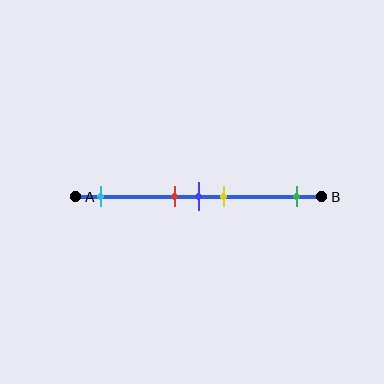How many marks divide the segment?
There are 5 marks dividing the segment.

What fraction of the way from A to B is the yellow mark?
The yellow mark is approximately 60% (0.6) of the way from A to B.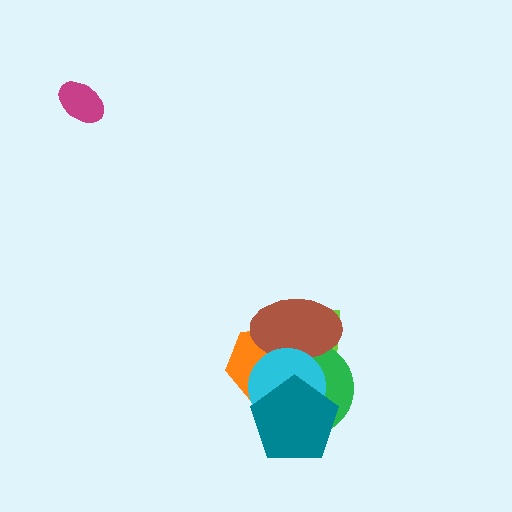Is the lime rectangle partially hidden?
Yes, it is partially covered by another shape.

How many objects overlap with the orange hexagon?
5 objects overlap with the orange hexagon.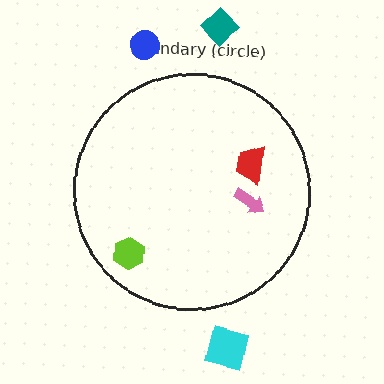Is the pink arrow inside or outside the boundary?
Inside.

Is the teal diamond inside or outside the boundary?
Outside.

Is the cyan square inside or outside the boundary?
Outside.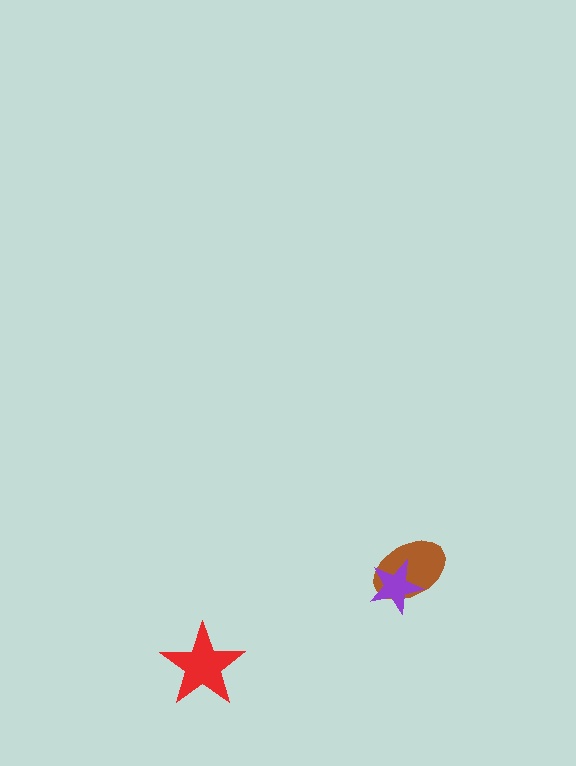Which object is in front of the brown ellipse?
The purple star is in front of the brown ellipse.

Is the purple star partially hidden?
No, no other shape covers it.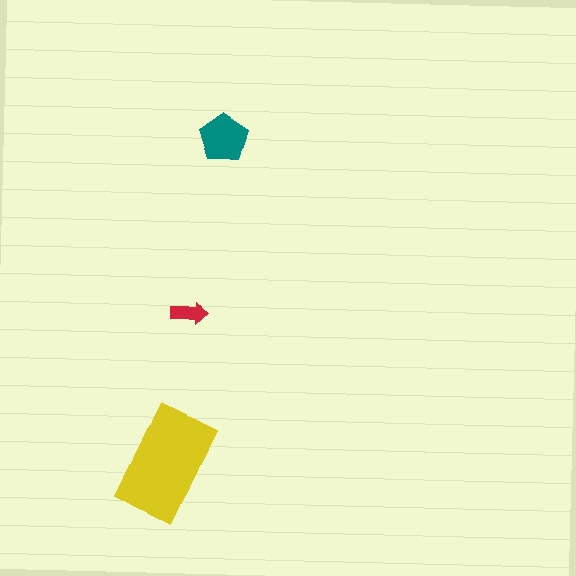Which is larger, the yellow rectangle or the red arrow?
The yellow rectangle.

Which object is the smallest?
The red arrow.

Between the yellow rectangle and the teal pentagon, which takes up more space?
The yellow rectangle.